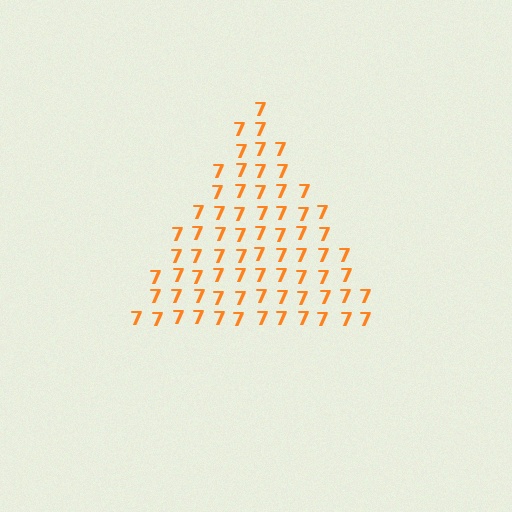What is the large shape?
The large shape is a triangle.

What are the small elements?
The small elements are digit 7's.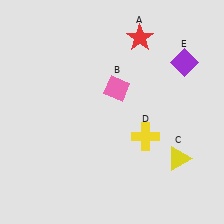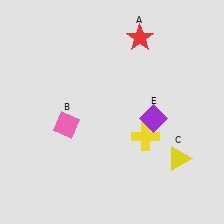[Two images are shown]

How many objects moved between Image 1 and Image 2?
2 objects moved between the two images.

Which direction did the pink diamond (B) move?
The pink diamond (B) moved left.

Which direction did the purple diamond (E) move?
The purple diamond (E) moved down.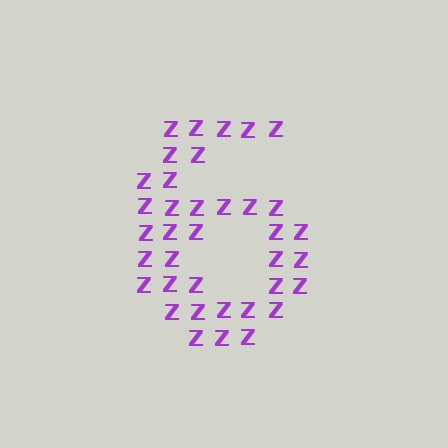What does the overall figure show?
The overall figure shows the digit 6.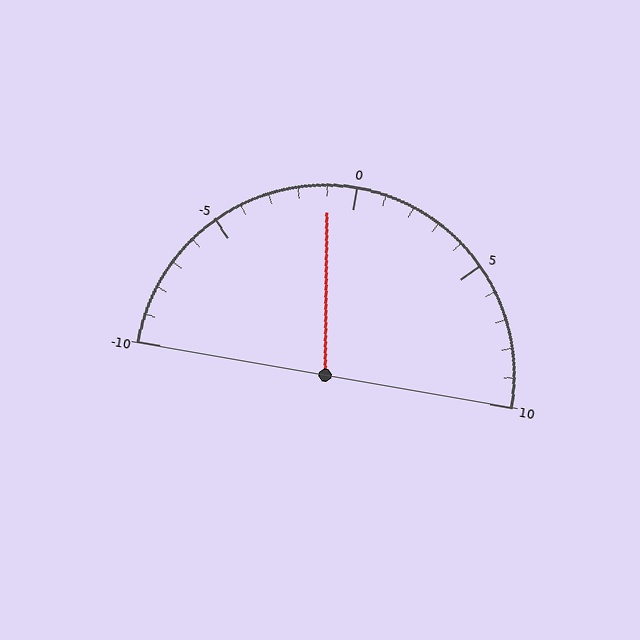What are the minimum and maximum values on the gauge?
The gauge ranges from -10 to 10.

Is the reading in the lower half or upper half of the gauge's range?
The reading is in the lower half of the range (-10 to 10).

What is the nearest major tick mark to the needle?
The nearest major tick mark is 0.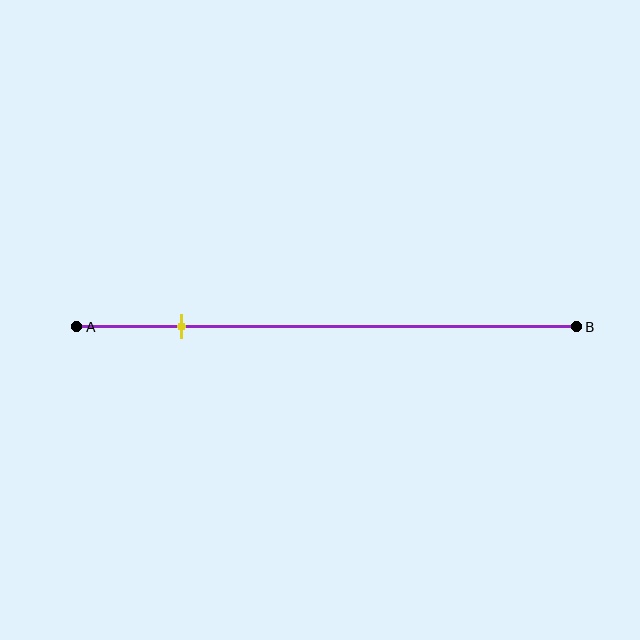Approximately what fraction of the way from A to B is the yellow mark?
The yellow mark is approximately 20% of the way from A to B.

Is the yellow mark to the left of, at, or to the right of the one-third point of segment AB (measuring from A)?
The yellow mark is to the left of the one-third point of segment AB.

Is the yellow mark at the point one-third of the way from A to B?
No, the mark is at about 20% from A, not at the 33% one-third point.